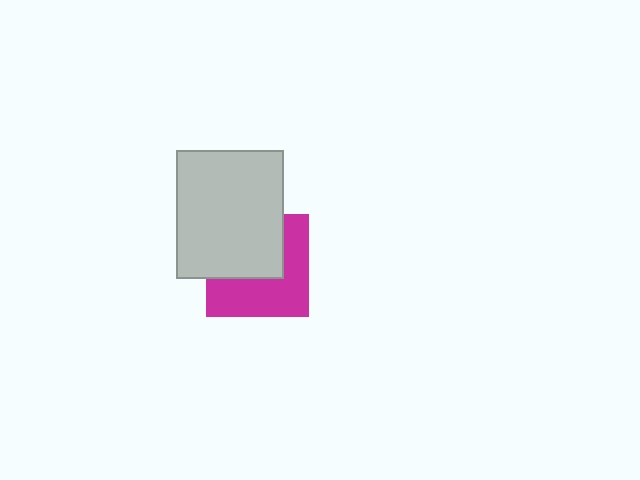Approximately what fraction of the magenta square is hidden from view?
Roughly 48% of the magenta square is hidden behind the light gray rectangle.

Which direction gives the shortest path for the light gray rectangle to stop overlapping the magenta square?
Moving toward the upper-left gives the shortest separation.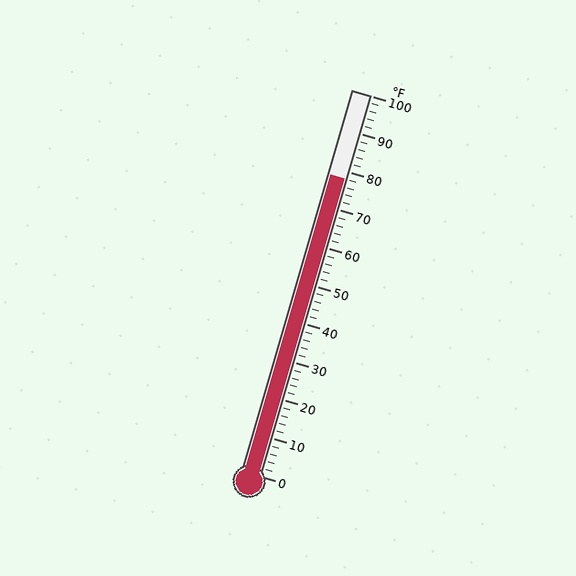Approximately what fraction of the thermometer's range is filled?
The thermometer is filled to approximately 80% of its range.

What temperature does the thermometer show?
The thermometer shows approximately 78°F.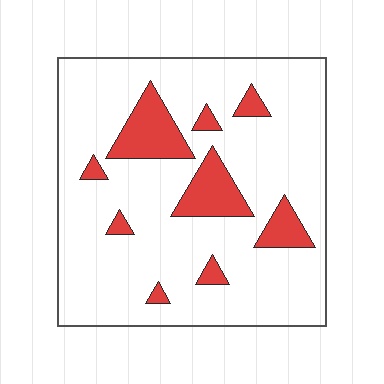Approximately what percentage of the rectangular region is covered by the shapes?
Approximately 15%.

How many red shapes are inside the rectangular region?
9.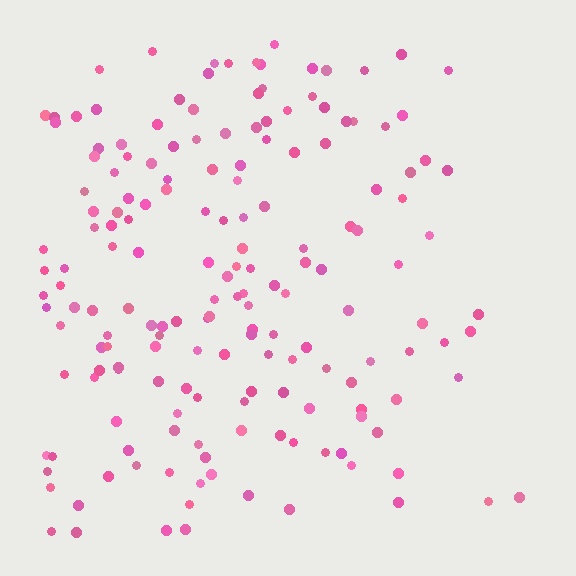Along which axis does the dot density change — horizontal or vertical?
Horizontal.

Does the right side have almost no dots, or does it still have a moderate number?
Still a moderate number, just noticeably fewer than the left.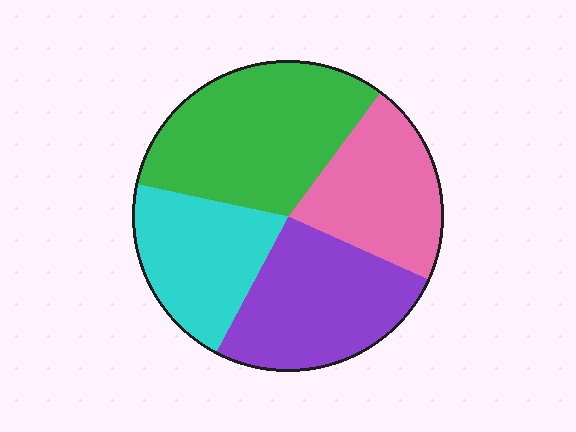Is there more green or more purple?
Green.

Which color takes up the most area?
Green, at roughly 30%.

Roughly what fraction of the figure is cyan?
Cyan takes up about one fifth (1/5) of the figure.